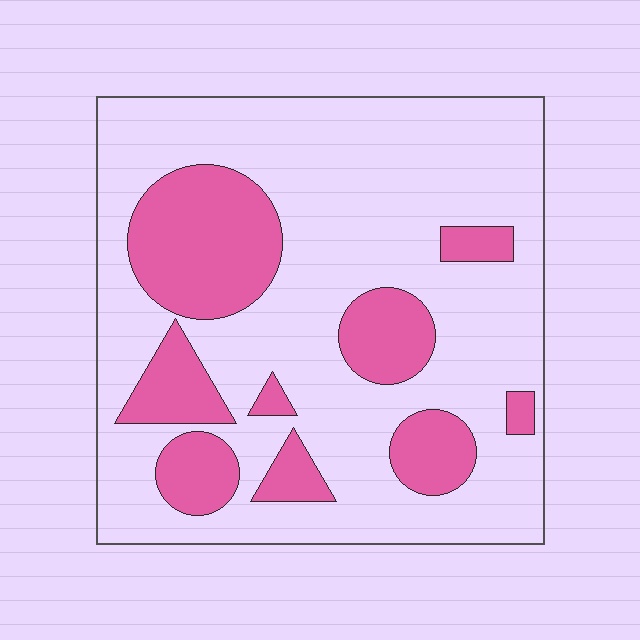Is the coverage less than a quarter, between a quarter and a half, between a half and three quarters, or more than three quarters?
Between a quarter and a half.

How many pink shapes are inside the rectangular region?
9.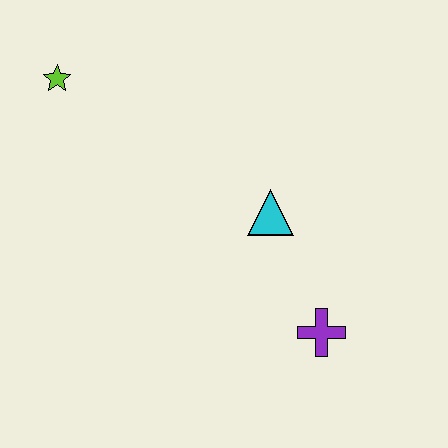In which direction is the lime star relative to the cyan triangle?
The lime star is to the left of the cyan triangle.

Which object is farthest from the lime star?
The purple cross is farthest from the lime star.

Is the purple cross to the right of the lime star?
Yes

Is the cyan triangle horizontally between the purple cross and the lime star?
Yes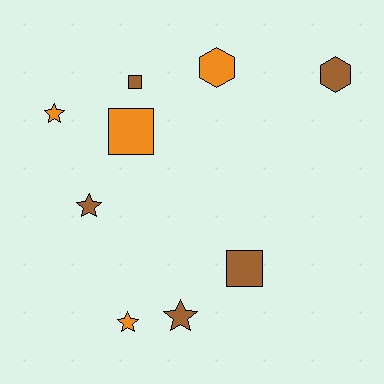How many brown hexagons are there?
There is 1 brown hexagon.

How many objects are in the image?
There are 9 objects.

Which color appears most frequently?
Brown, with 5 objects.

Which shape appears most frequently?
Star, with 4 objects.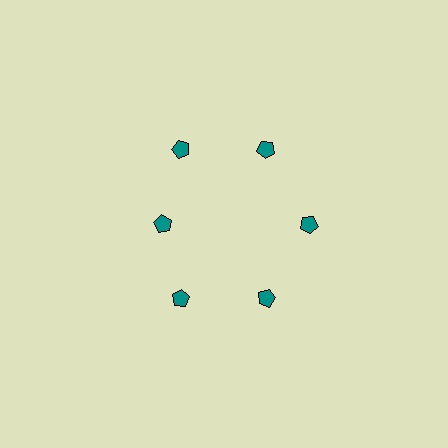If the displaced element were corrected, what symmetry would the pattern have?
It would have 6-fold rotational symmetry — the pattern would map onto itself every 60 degrees.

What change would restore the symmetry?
The symmetry would be restored by moving it outward, back onto the ring so that all 6 pentagons sit at equal angles and equal distance from the center.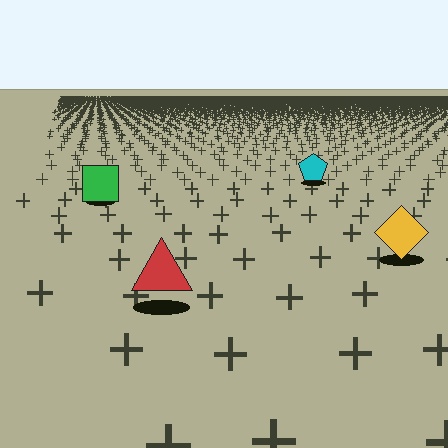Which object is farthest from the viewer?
The cyan pentagon is farthest from the viewer. It appears smaller and the ground texture around it is denser.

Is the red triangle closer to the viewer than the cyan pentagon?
Yes. The red triangle is closer — you can tell from the texture gradient: the ground texture is coarser near it.